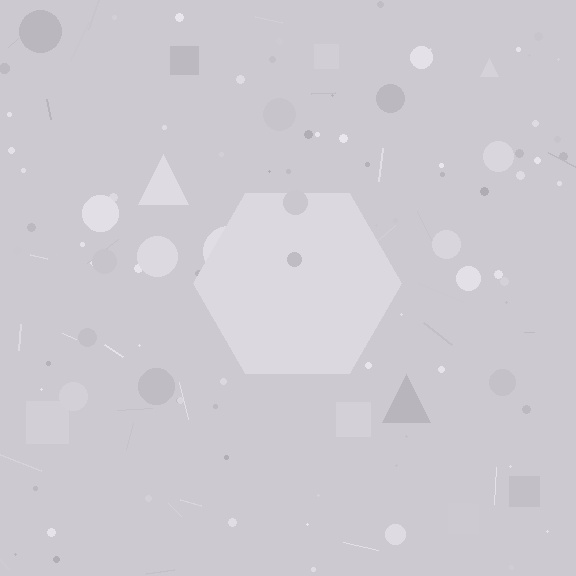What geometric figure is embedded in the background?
A hexagon is embedded in the background.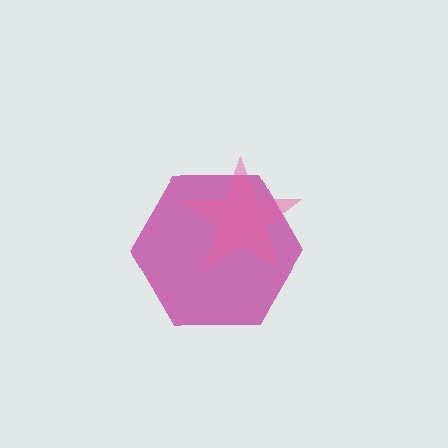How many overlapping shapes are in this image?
There are 2 overlapping shapes in the image.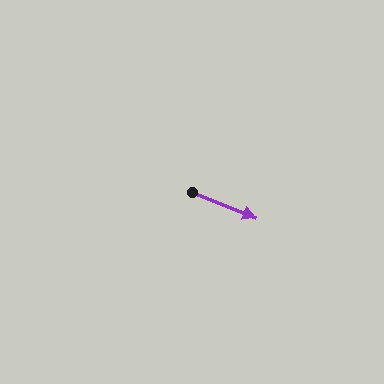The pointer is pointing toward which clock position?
Roughly 4 o'clock.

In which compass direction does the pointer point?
East.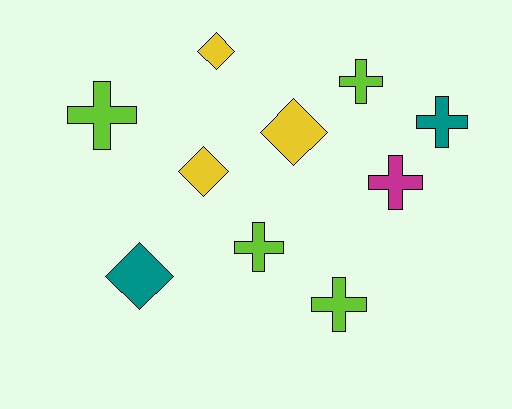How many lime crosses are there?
There are 4 lime crosses.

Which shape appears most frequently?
Cross, with 6 objects.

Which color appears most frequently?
Lime, with 4 objects.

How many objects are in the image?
There are 10 objects.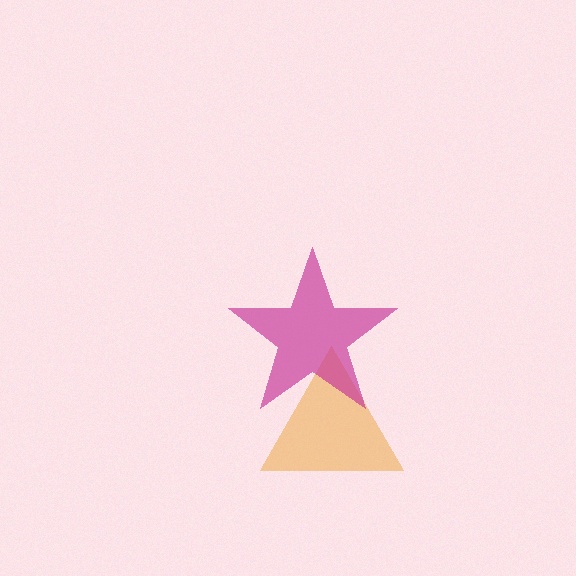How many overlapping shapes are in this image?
There are 2 overlapping shapes in the image.